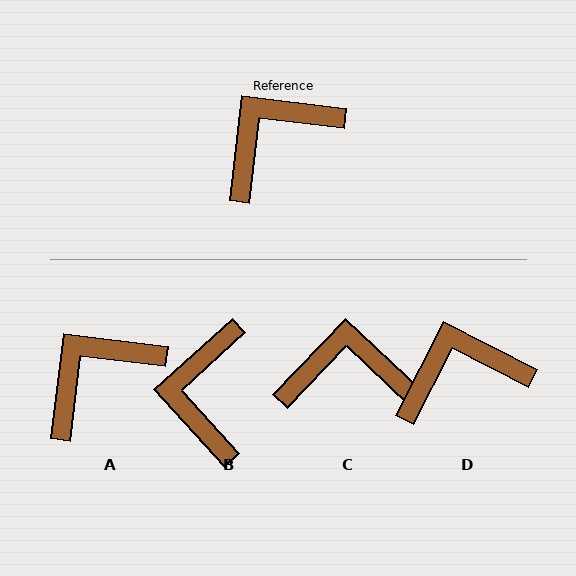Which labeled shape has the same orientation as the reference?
A.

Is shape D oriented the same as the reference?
No, it is off by about 20 degrees.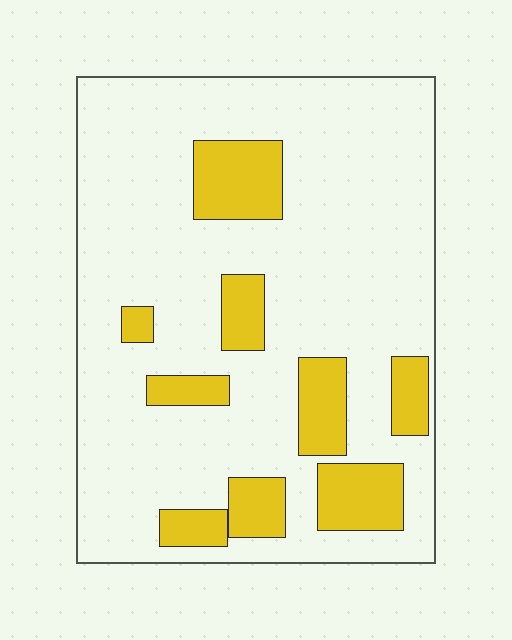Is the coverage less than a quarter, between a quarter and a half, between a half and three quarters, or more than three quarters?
Less than a quarter.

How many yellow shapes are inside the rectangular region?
9.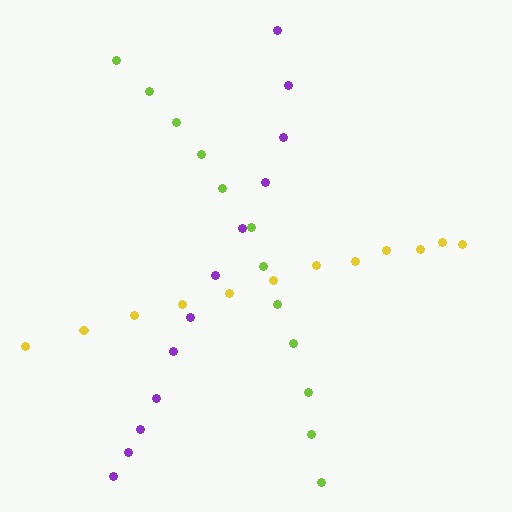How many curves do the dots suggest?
There are 3 distinct paths.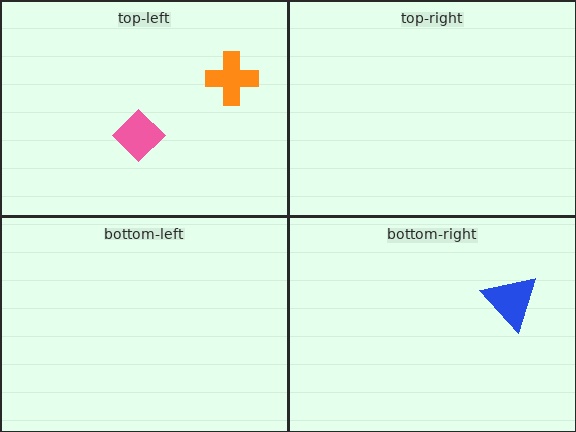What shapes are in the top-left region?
The pink diamond, the orange cross.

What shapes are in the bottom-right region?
The blue triangle.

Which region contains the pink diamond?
The top-left region.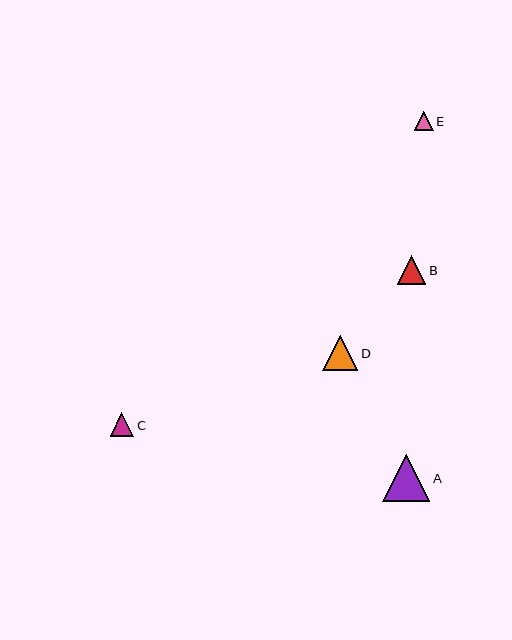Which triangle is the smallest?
Triangle E is the smallest with a size of approximately 19 pixels.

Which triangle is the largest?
Triangle A is the largest with a size of approximately 47 pixels.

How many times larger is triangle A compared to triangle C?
Triangle A is approximately 2.0 times the size of triangle C.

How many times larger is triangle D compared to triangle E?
Triangle D is approximately 1.9 times the size of triangle E.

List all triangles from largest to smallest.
From largest to smallest: A, D, B, C, E.